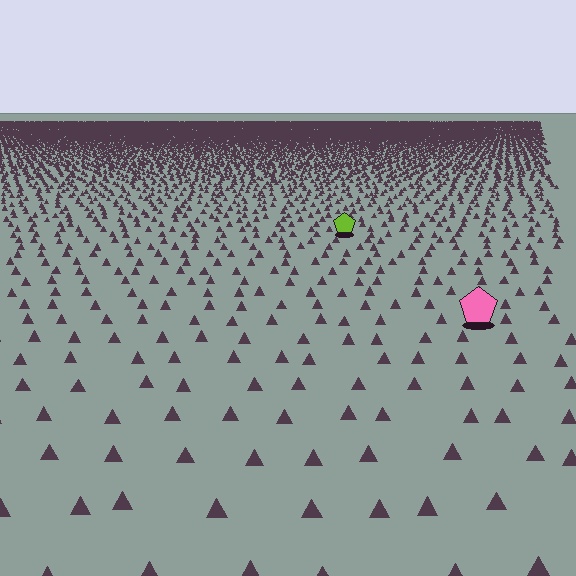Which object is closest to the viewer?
The pink pentagon is closest. The texture marks near it are larger and more spread out.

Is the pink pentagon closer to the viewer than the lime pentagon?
Yes. The pink pentagon is closer — you can tell from the texture gradient: the ground texture is coarser near it.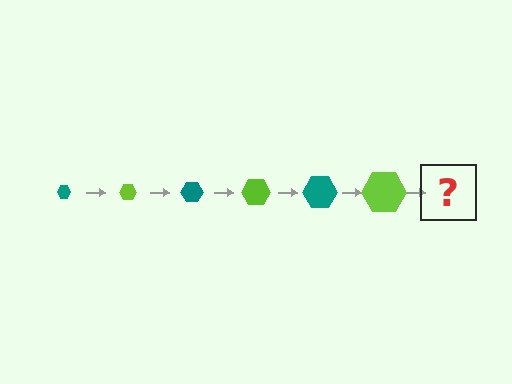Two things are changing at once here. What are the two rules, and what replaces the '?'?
The two rules are that the hexagon grows larger each step and the color cycles through teal and lime. The '?' should be a teal hexagon, larger than the previous one.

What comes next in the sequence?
The next element should be a teal hexagon, larger than the previous one.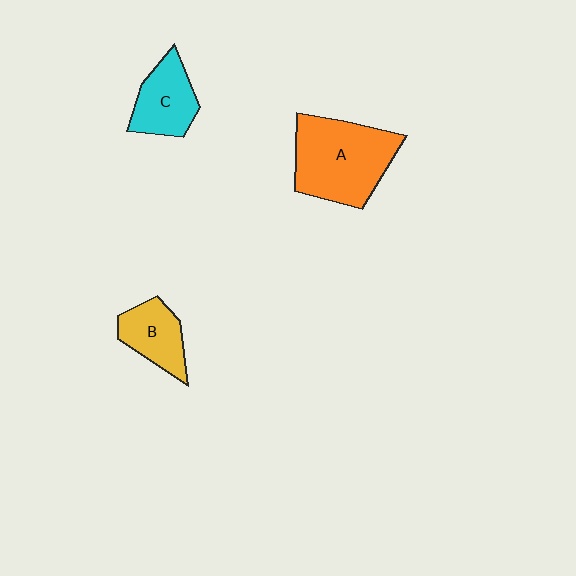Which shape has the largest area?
Shape A (orange).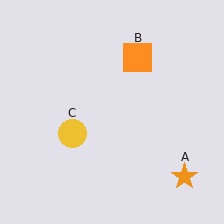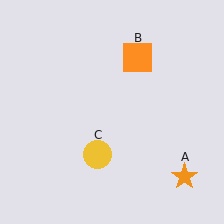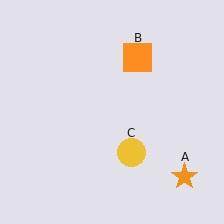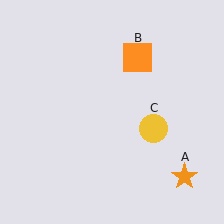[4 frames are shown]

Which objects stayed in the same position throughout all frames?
Orange star (object A) and orange square (object B) remained stationary.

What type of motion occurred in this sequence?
The yellow circle (object C) rotated counterclockwise around the center of the scene.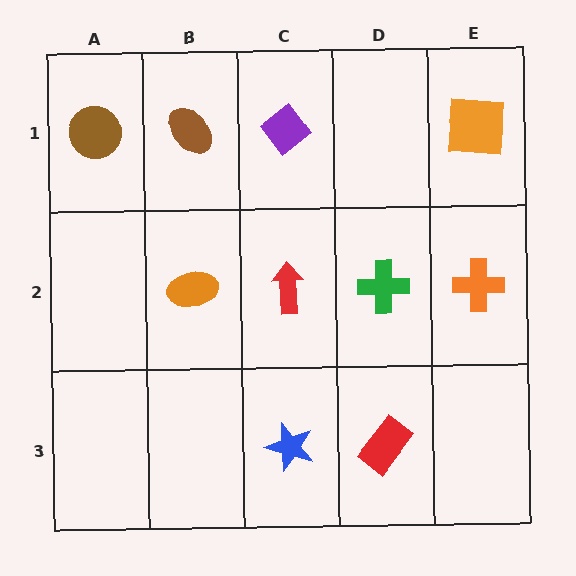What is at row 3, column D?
A red rectangle.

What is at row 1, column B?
A brown ellipse.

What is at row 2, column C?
A red arrow.